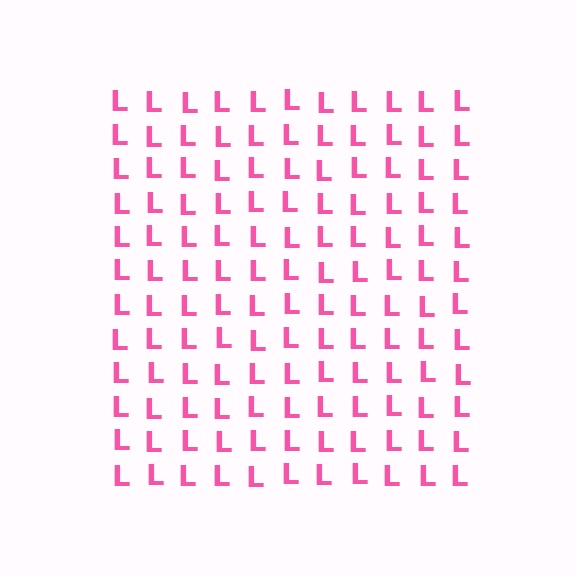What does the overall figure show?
The overall figure shows a square.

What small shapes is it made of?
It is made of small letter L's.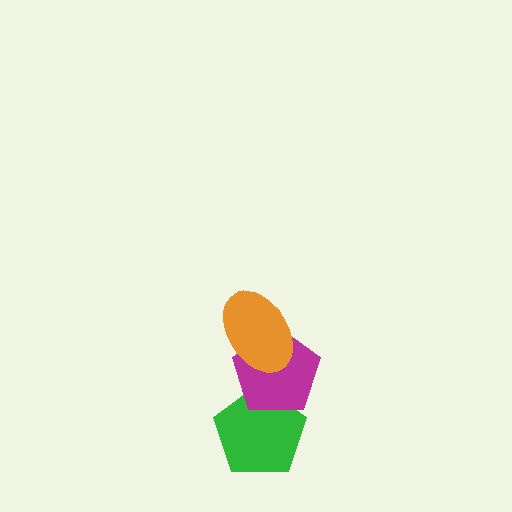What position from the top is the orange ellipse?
The orange ellipse is 1st from the top.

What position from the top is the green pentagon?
The green pentagon is 3rd from the top.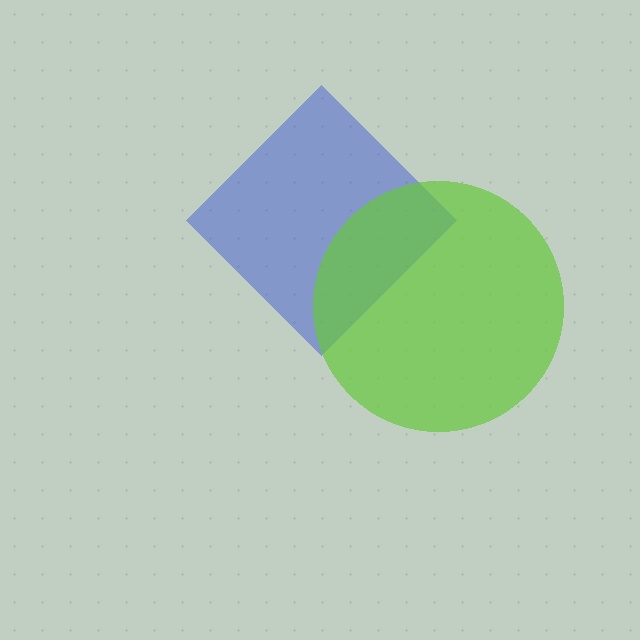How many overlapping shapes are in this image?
There are 2 overlapping shapes in the image.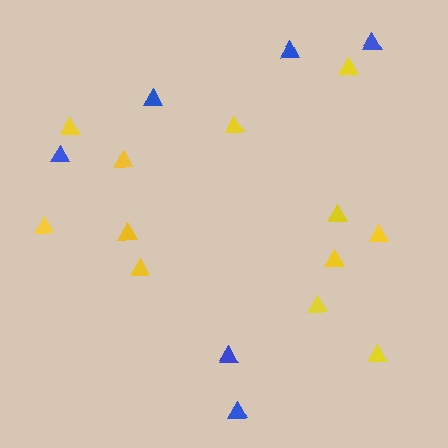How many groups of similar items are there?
There are 2 groups: one group of blue triangles (6) and one group of yellow triangles (12).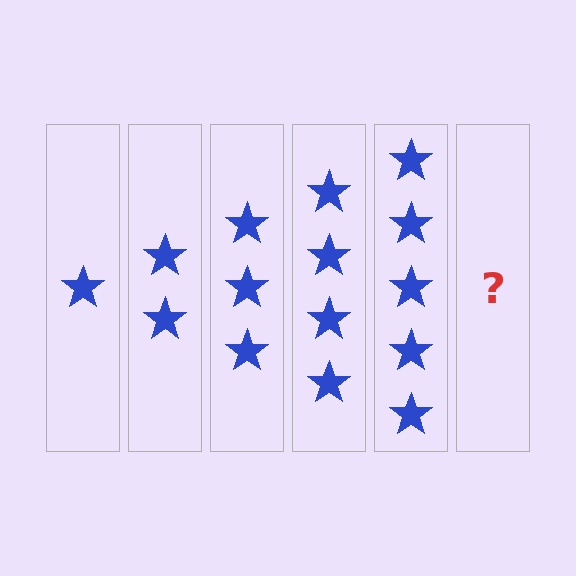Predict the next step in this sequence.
The next step is 6 stars.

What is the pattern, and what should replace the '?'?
The pattern is that each step adds one more star. The '?' should be 6 stars.